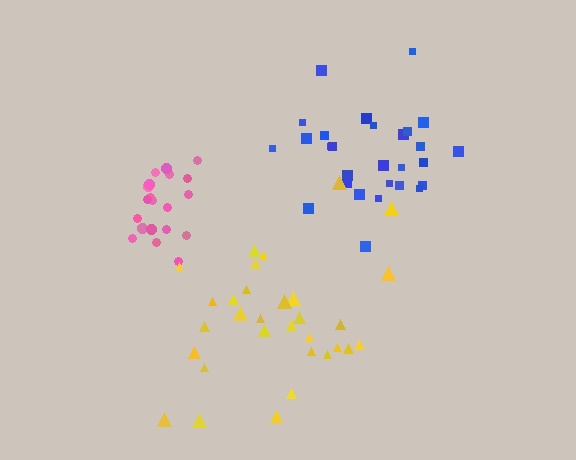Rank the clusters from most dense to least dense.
pink, blue, yellow.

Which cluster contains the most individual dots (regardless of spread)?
Yellow (31).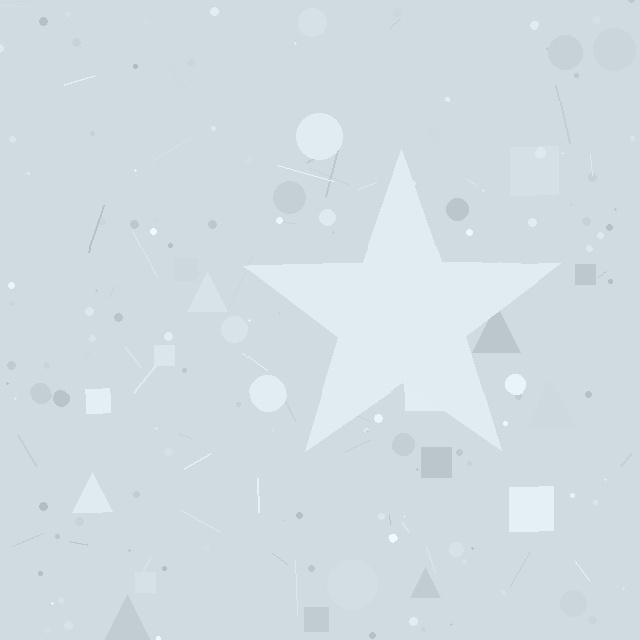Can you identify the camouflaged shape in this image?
The camouflaged shape is a star.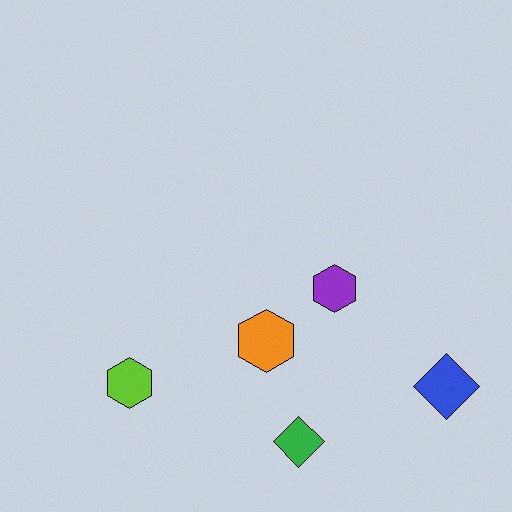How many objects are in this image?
There are 5 objects.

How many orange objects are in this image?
There is 1 orange object.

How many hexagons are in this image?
There are 3 hexagons.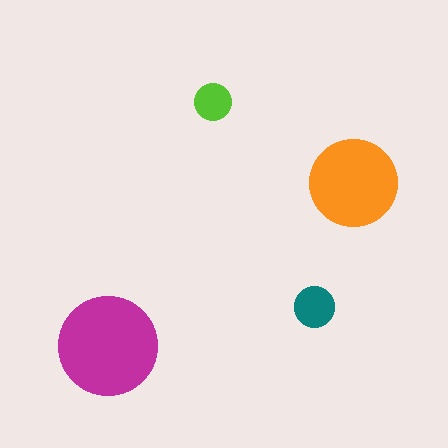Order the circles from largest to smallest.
the magenta one, the orange one, the teal one, the lime one.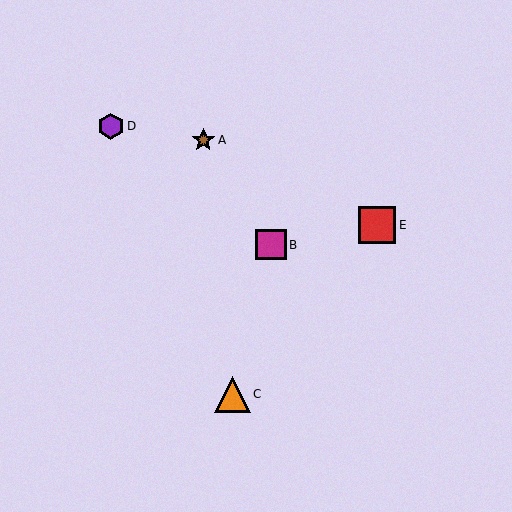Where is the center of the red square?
The center of the red square is at (377, 225).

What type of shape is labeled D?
Shape D is a purple hexagon.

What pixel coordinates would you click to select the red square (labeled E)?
Click at (377, 225) to select the red square E.